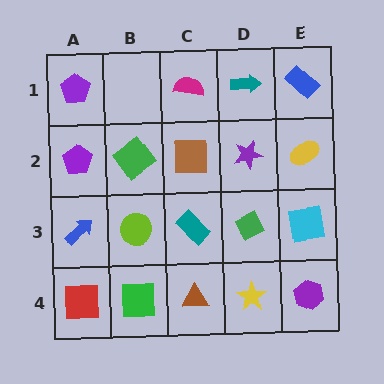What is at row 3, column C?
A teal rectangle.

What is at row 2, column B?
A green diamond.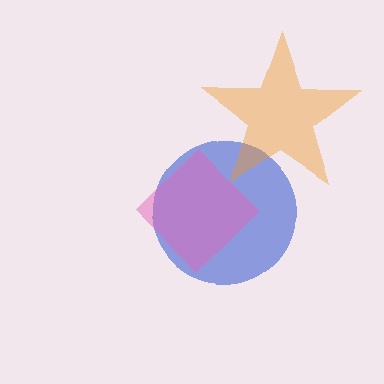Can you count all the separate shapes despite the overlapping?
Yes, there are 3 separate shapes.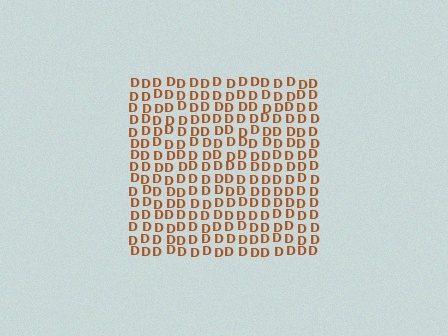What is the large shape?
The large shape is a square.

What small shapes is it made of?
It is made of small letter D's.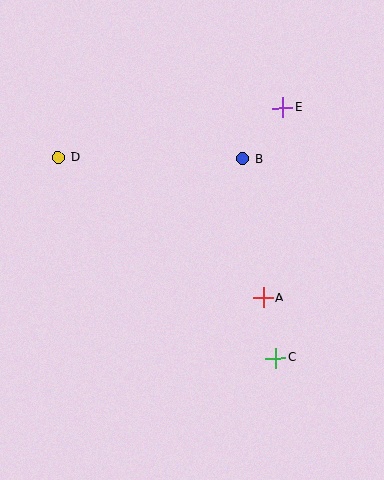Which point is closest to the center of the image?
Point A at (263, 298) is closest to the center.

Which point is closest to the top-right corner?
Point E is closest to the top-right corner.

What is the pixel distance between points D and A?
The distance between D and A is 248 pixels.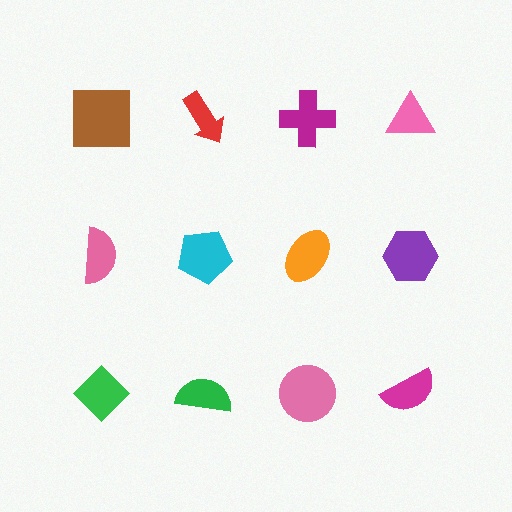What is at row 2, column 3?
An orange ellipse.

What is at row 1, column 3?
A magenta cross.